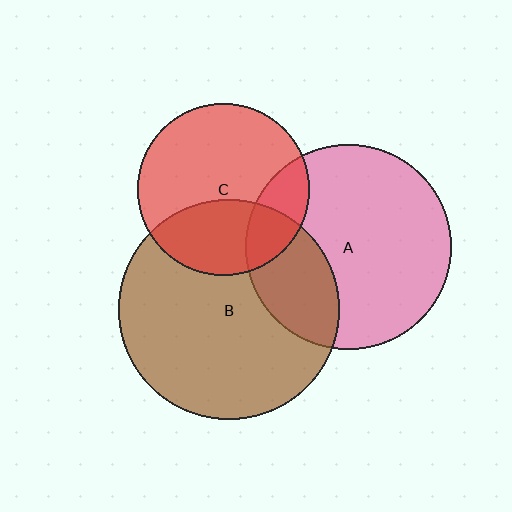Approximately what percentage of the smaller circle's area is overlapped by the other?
Approximately 25%.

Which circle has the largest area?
Circle B (brown).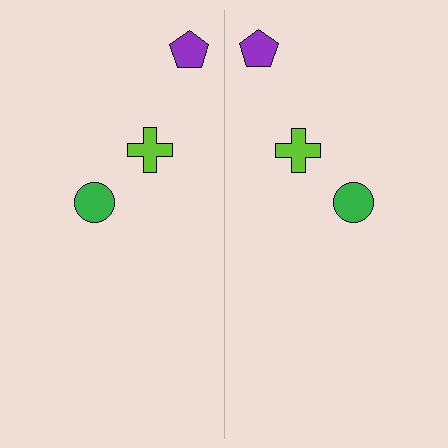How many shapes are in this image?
There are 6 shapes in this image.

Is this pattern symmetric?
Yes, this pattern has bilateral (reflection) symmetry.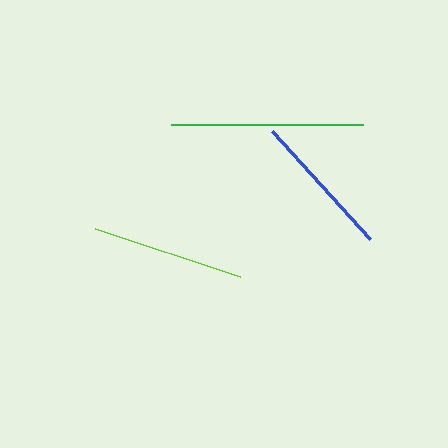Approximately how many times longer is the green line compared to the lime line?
The green line is approximately 1.3 times the length of the lime line.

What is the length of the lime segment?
The lime segment is approximately 153 pixels long.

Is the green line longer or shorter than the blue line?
The green line is longer than the blue line.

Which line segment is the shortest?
The blue line is the shortest at approximately 145 pixels.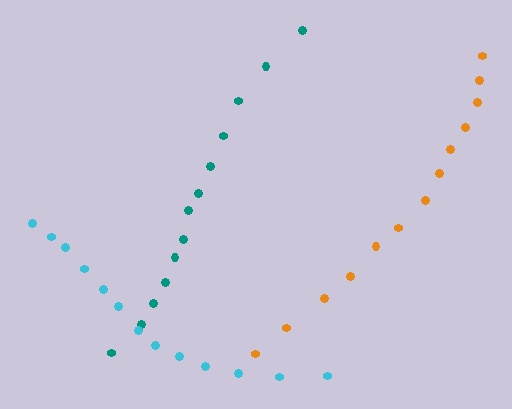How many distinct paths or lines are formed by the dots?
There are 3 distinct paths.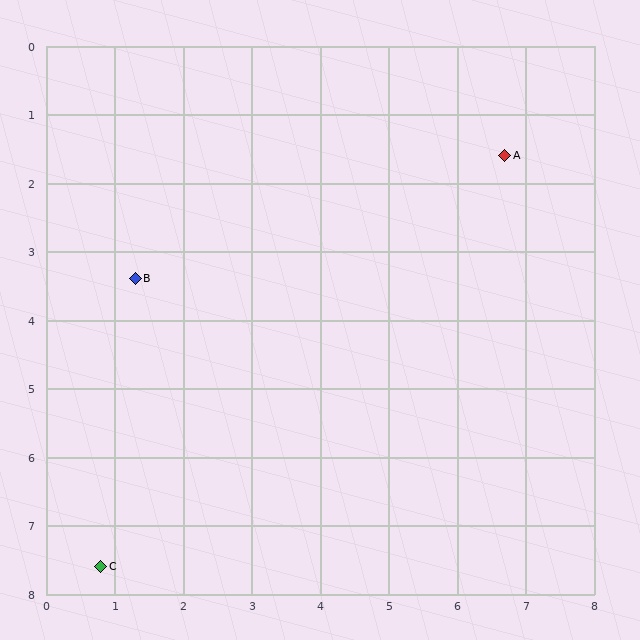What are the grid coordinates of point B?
Point B is at approximately (1.3, 3.4).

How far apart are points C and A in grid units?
Points C and A are about 8.4 grid units apart.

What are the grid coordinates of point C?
Point C is at approximately (0.8, 7.6).